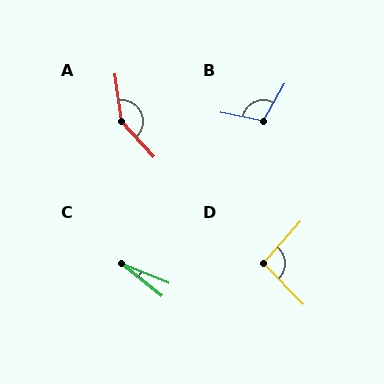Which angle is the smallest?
C, at approximately 16 degrees.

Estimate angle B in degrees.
Approximately 108 degrees.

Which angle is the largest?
A, at approximately 145 degrees.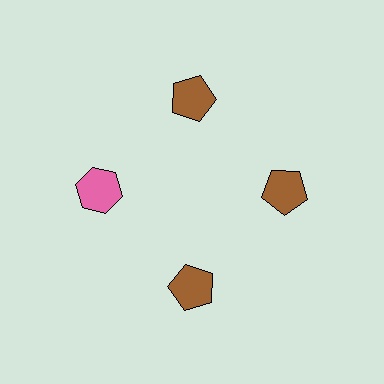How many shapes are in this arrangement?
There are 4 shapes arranged in a ring pattern.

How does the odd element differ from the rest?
It differs in both color (pink instead of brown) and shape (hexagon instead of pentagon).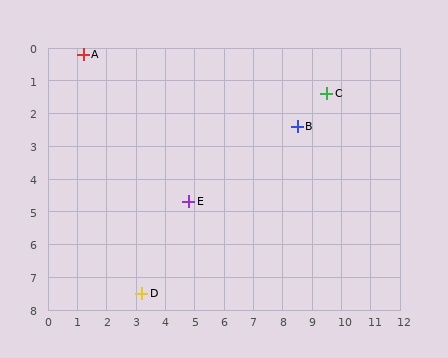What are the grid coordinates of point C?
Point C is at approximately (9.5, 1.4).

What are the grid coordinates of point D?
Point D is at approximately (3.2, 7.5).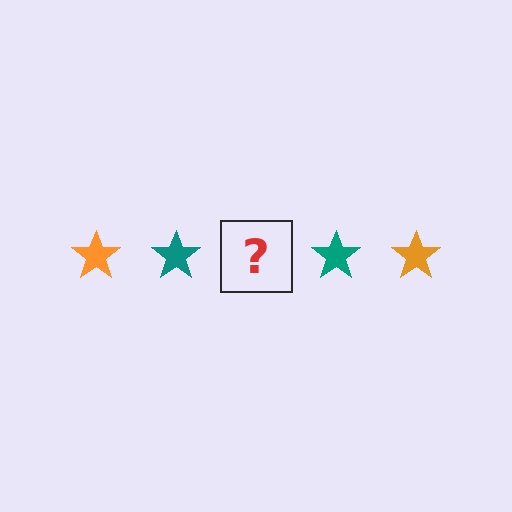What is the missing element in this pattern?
The missing element is an orange star.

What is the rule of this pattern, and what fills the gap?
The rule is that the pattern cycles through orange, teal stars. The gap should be filled with an orange star.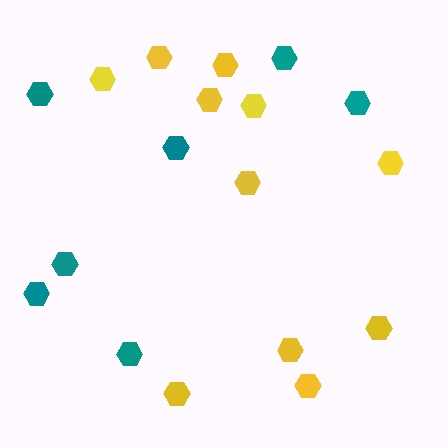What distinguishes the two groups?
There are 2 groups: one group of teal hexagons (7) and one group of yellow hexagons (11).